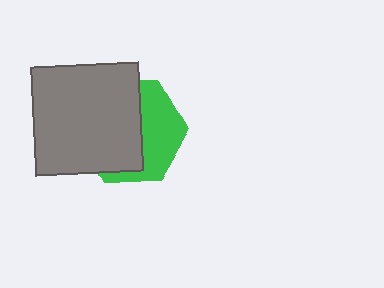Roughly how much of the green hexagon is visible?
A small part of it is visible (roughly 41%).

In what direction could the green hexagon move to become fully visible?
The green hexagon could move right. That would shift it out from behind the gray square entirely.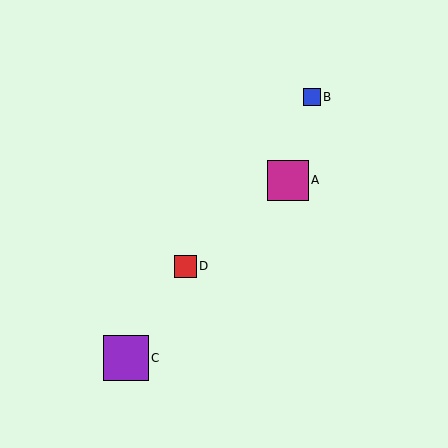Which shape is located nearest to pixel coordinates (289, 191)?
The magenta square (labeled A) at (288, 180) is nearest to that location.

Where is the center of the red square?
The center of the red square is at (186, 266).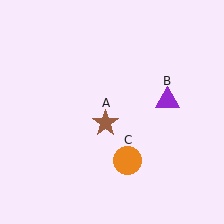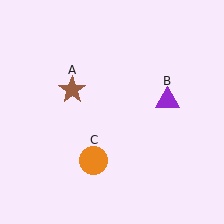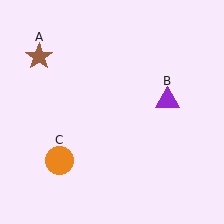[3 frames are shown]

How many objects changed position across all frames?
2 objects changed position: brown star (object A), orange circle (object C).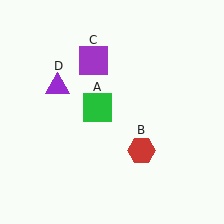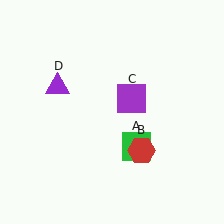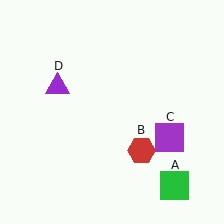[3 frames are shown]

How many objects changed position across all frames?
2 objects changed position: green square (object A), purple square (object C).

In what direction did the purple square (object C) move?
The purple square (object C) moved down and to the right.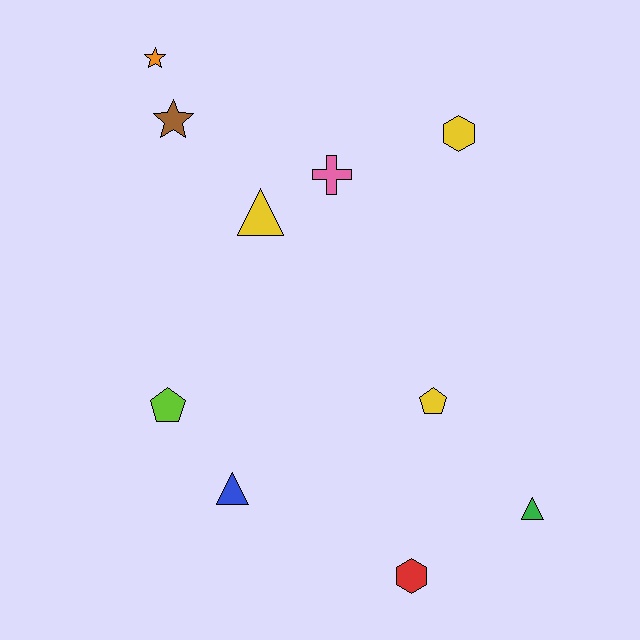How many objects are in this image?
There are 10 objects.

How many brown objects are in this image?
There is 1 brown object.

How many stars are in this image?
There are 2 stars.